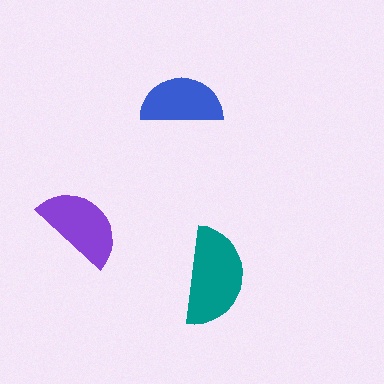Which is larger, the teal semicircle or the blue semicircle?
The teal one.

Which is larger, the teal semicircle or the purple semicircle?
The teal one.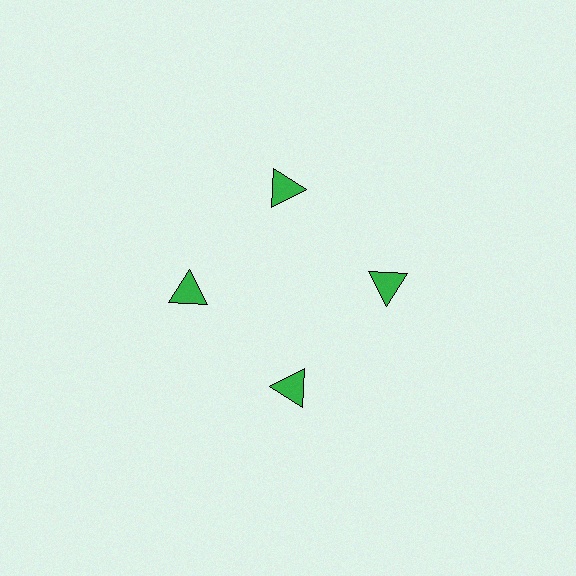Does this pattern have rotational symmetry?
Yes, this pattern has 4-fold rotational symmetry. It looks the same after rotating 90 degrees around the center.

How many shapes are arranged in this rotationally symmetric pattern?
There are 4 shapes, arranged in 4 groups of 1.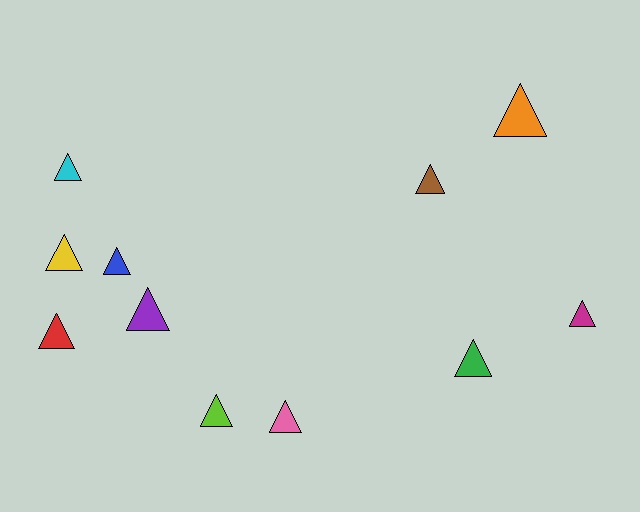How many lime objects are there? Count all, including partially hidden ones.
There is 1 lime object.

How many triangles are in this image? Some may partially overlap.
There are 11 triangles.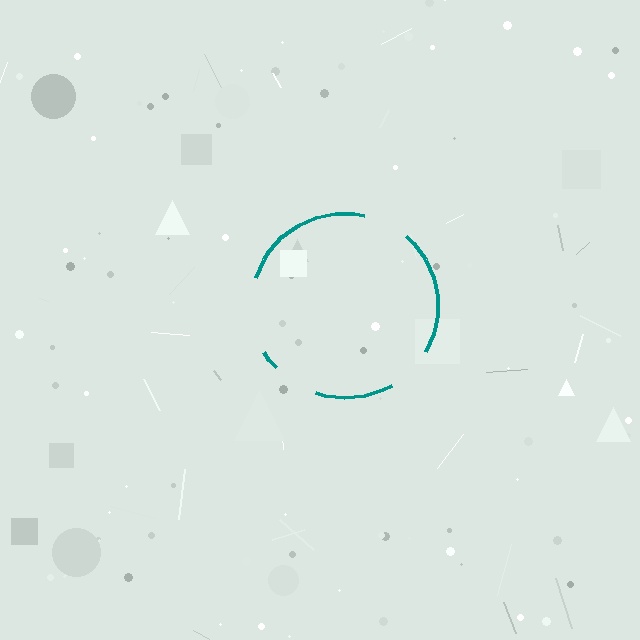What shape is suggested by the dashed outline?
The dashed outline suggests a circle.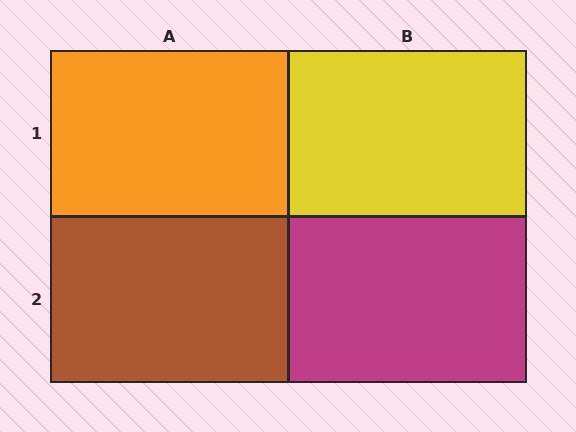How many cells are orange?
1 cell is orange.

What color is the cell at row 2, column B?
Magenta.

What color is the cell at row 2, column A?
Brown.